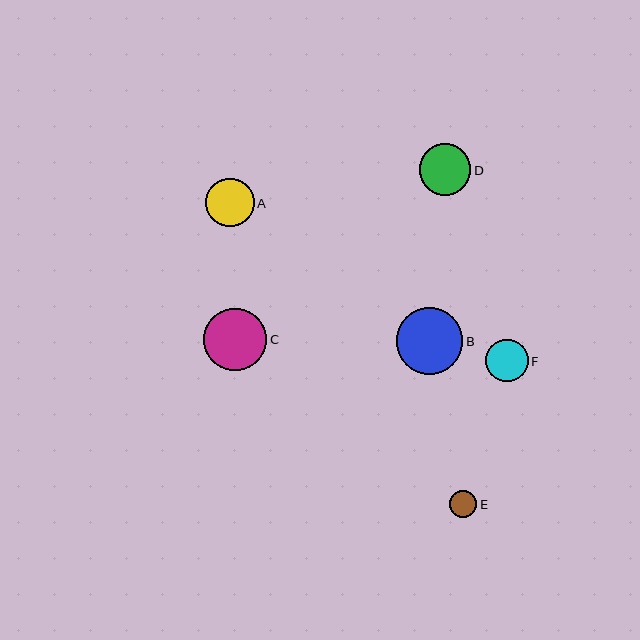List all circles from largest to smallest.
From largest to smallest: B, C, D, A, F, E.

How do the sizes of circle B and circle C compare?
Circle B and circle C are approximately the same size.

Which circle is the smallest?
Circle E is the smallest with a size of approximately 27 pixels.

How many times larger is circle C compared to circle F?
Circle C is approximately 1.5 times the size of circle F.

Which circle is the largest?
Circle B is the largest with a size of approximately 67 pixels.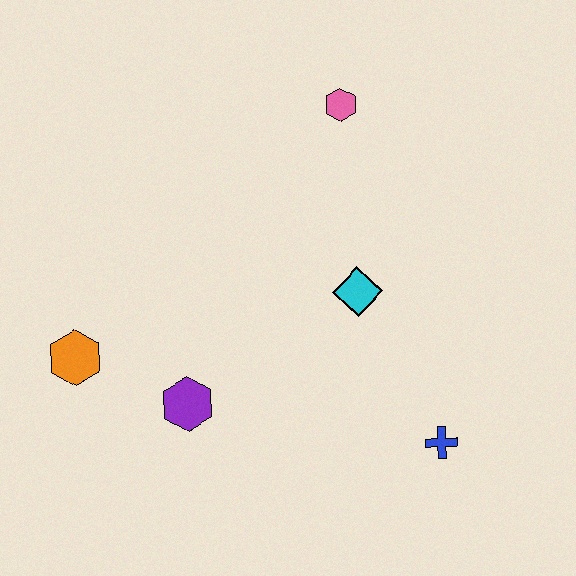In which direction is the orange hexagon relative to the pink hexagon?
The orange hexagon is to the left of the pink hexagon.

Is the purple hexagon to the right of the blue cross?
No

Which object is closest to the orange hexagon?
The purple hexagon is closest to the orange hexagon.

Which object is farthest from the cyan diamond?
The orange hexagon is farthest from the cyan diamond.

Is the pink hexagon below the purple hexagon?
No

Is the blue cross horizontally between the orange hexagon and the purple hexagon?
No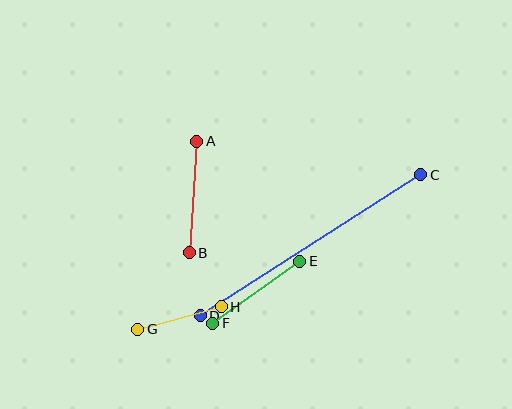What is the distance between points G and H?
The distance is approximately 87 pixels.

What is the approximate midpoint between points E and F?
The midpoint is at approximately (256, 292) pixels.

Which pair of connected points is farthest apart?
Points C and D are farthest apart.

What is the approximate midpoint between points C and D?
The midpoint is at approximately (311, 245) pixels.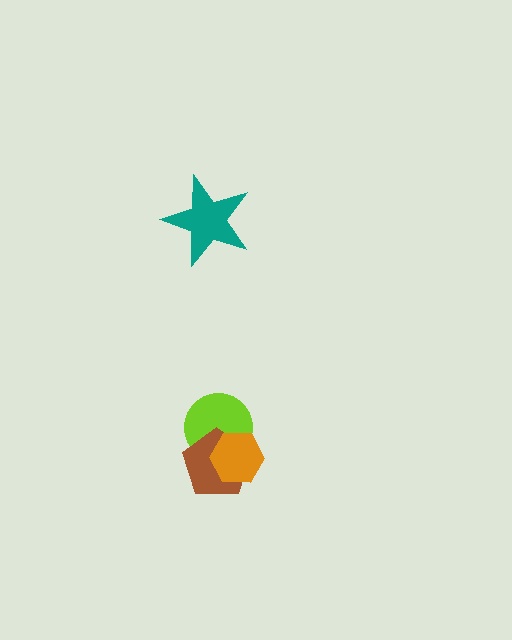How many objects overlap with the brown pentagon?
2 objects overlap with the brown pentagon.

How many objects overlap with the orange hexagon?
2 objects overlap with the orange hexagon.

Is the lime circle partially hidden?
Yes, it is partially covered by another shape.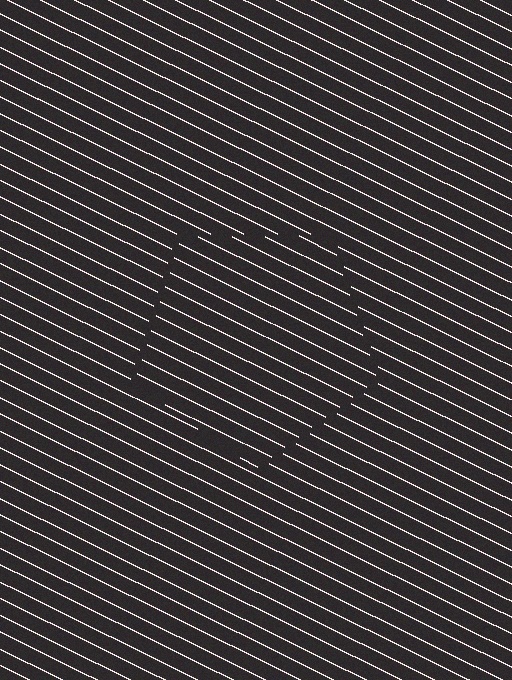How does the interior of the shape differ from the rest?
The interior of the shape contains the same grating, shifted by half a period — the contour is defined by the phase discontinuity where line-ends from the inner and outer gratings abut.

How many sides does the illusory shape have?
5 sides — the line-ends trace a pentagon.